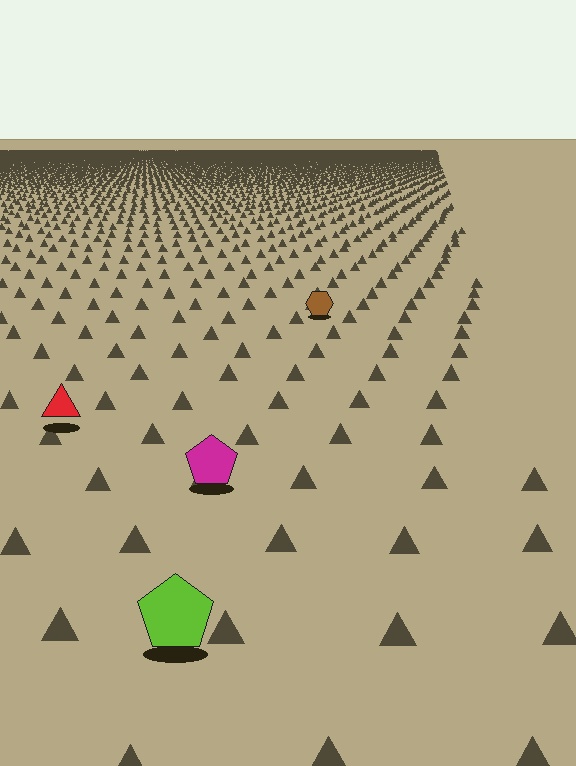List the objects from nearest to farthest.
From nearest to farthest: the lime pentagon, the magenta pentagon, the red triangle, the brown hexagon.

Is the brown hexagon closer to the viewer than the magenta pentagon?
No. The magenta pentagon is closer — you can tell from the texture gradient: the ground texture is coarser near it.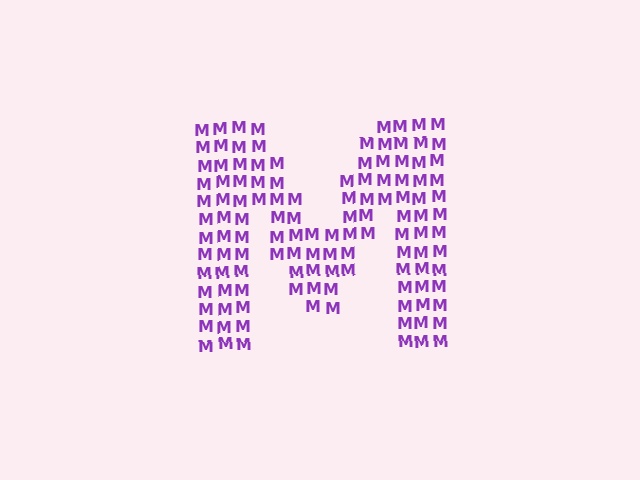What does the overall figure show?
The overall figure shows the letter M.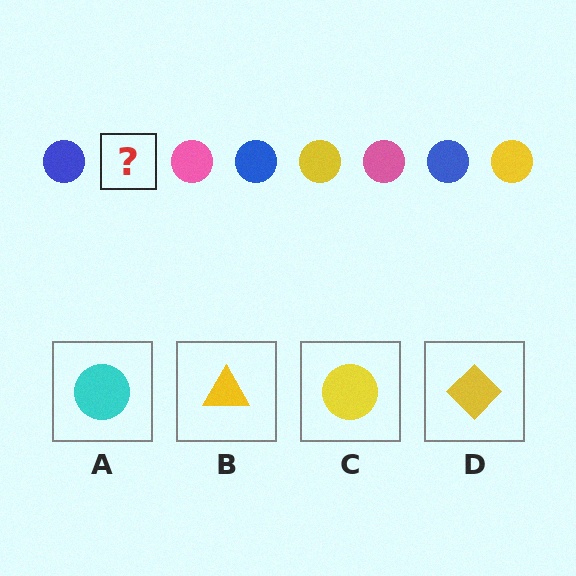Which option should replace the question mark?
Option C.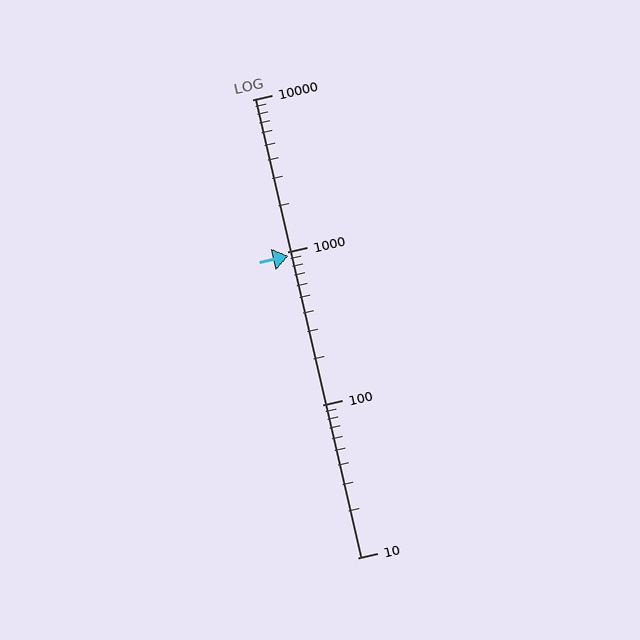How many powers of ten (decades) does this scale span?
The scale spans 3 decades, from 10 to 10000.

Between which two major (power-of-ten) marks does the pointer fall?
The pointer is between 100 and 1000.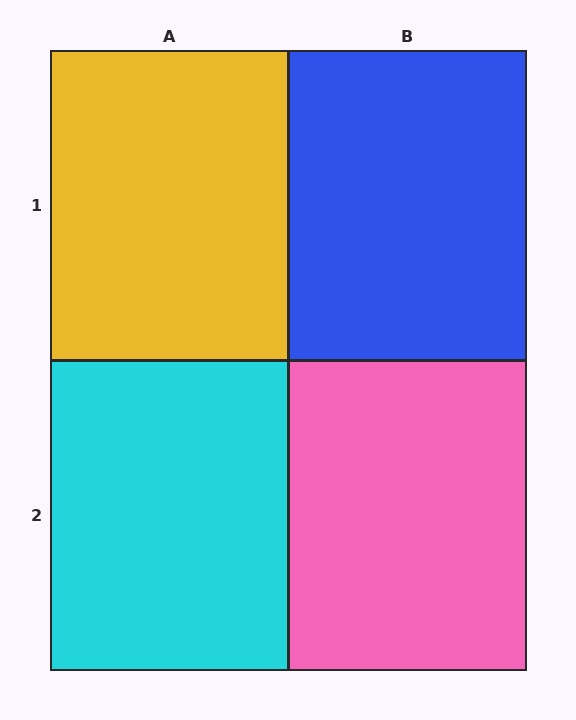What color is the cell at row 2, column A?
Cyan.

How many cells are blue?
1 cell is blue.